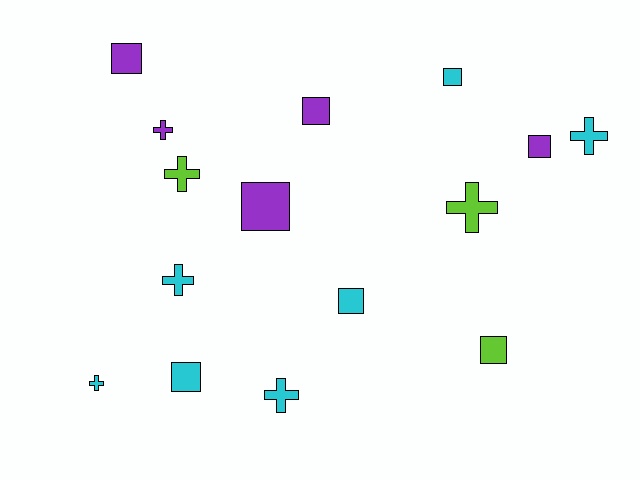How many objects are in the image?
There are 15 objects.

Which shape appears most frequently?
Square, with 8 objects.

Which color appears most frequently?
Cyan, with 7 objects.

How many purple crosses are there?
There is 1 purple cross.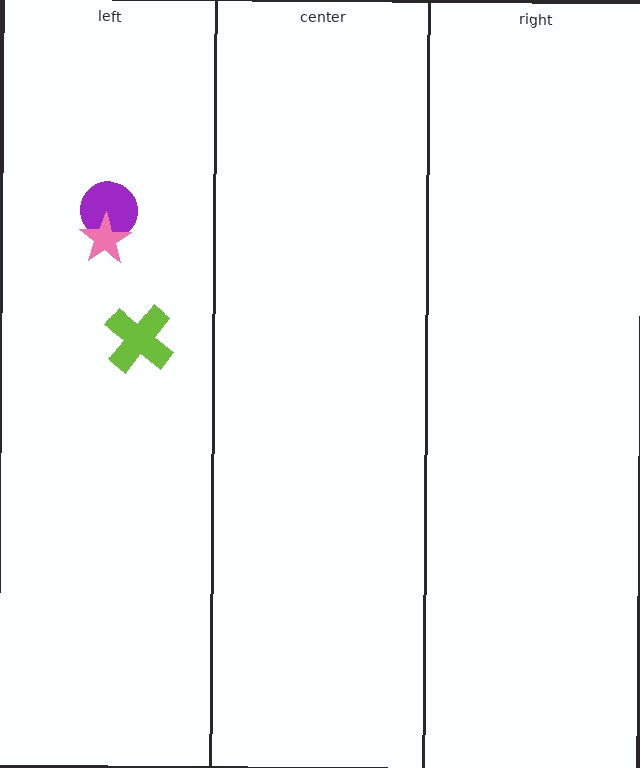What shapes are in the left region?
The purple circle, the pink star, the lime cross.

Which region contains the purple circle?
The left region.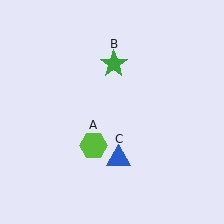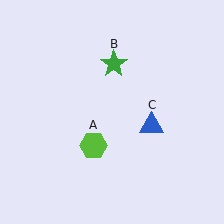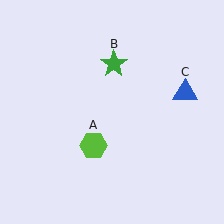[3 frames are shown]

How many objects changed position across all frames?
1 object changed position: blue triangle (object C).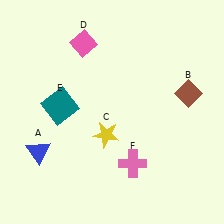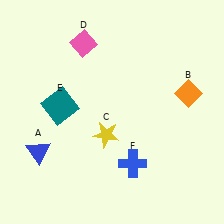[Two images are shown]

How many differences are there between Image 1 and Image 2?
There are 2 differences between the two images.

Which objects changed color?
B changed from brown to orange. F changed from pink to blue.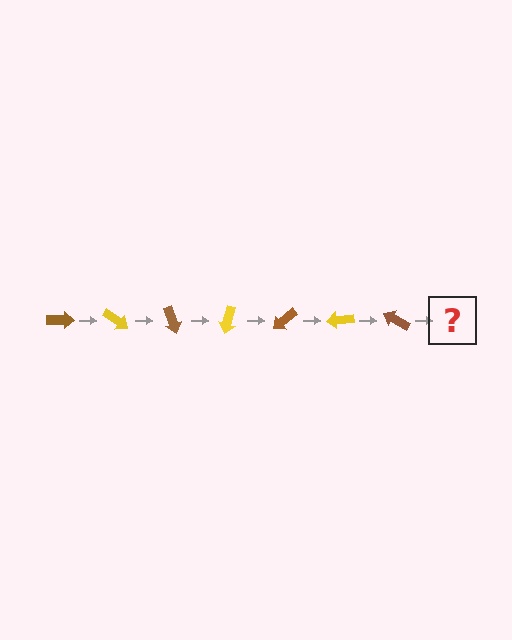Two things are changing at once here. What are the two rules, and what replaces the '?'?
The two rules are that it rotates 35 degrees each step and the color cycles through brown and yellow. The '?' should be a yellow arrow, rotated 245 degrees from the start.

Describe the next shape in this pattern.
It should be a yellow arrow, rotated 245 degrees from the start.